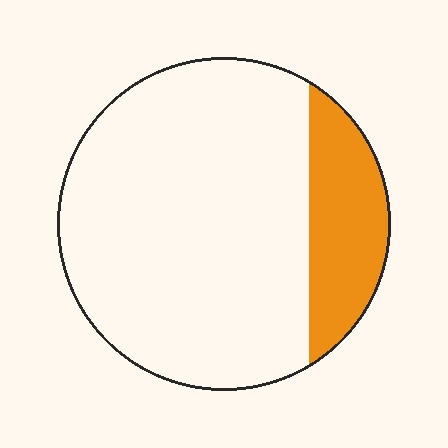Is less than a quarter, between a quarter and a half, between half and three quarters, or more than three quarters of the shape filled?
Less than a quarter.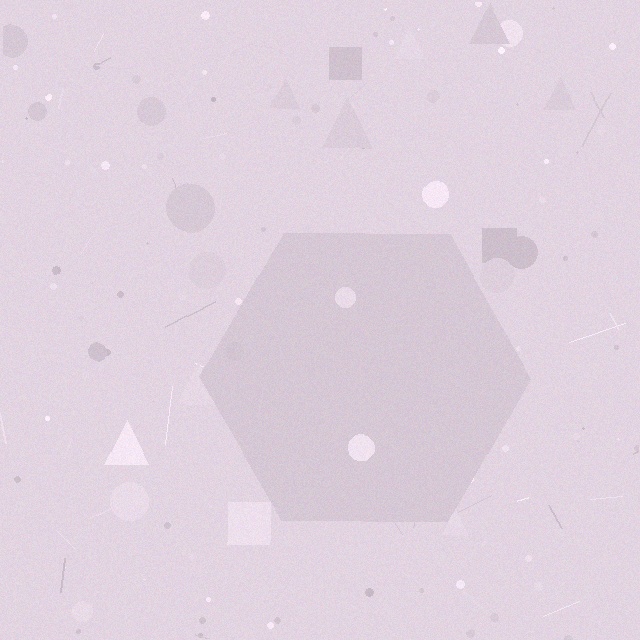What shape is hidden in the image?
A hexagon is hidden in the image.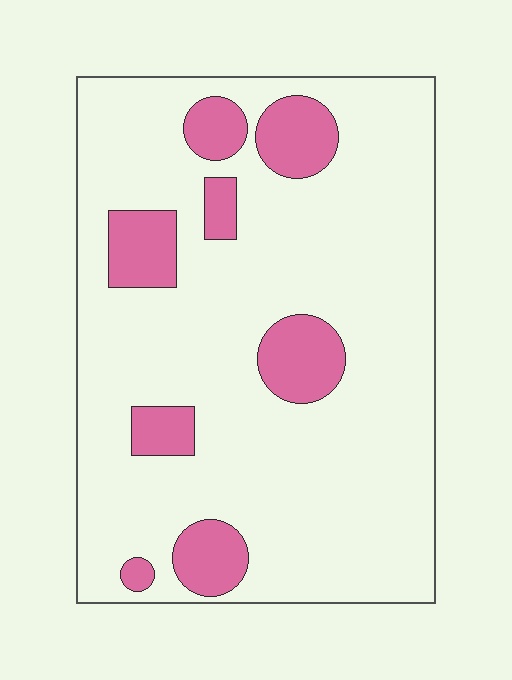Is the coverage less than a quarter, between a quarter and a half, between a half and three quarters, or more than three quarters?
Less than a quarter.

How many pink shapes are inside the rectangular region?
8.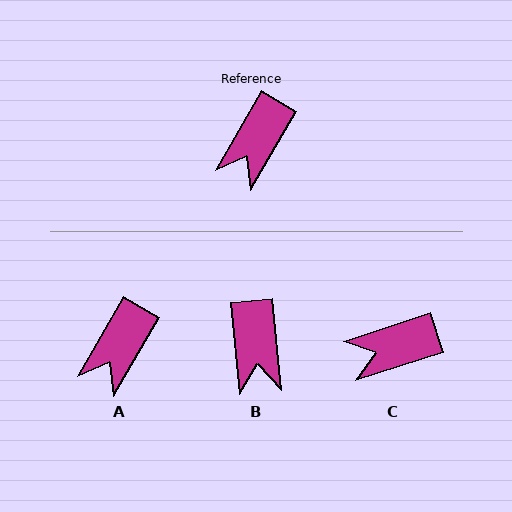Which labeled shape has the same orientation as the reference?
A.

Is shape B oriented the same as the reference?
No, it is off by about 35 degrees.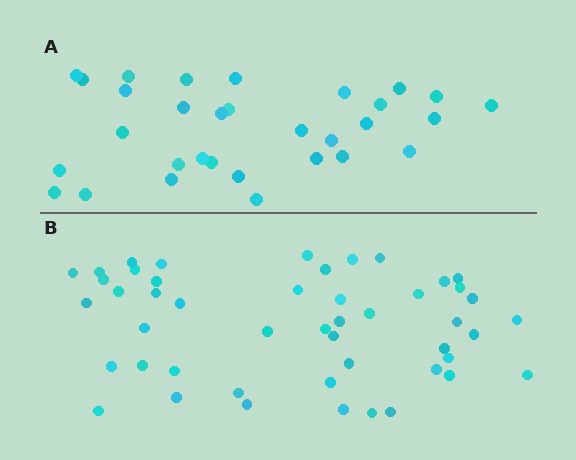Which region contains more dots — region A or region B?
Region B (the bottom region) has more dots.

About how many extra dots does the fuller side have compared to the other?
Region B has approximately 15 more dots than region A.